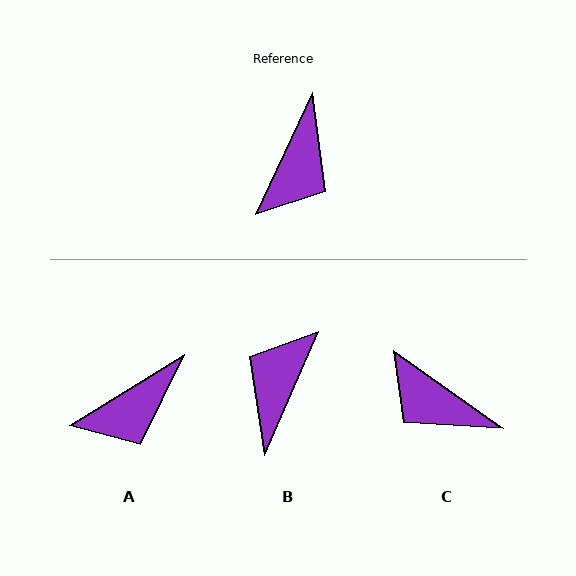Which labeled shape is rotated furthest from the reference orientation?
B, about 179 degrees away.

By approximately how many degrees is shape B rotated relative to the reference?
Approximately 179 degrees clockwise.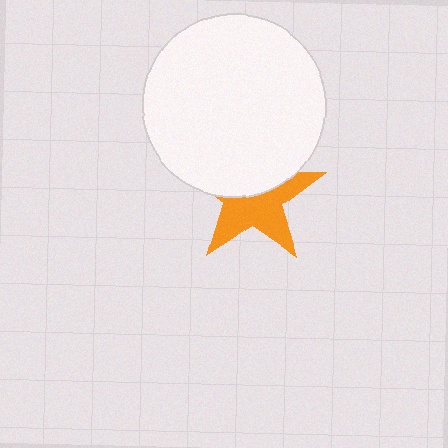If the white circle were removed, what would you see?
You would see the complete orange star.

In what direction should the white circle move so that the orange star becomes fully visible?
The white circle should move up. That is the shortest direction to clear the overlap and leave the orange star fully visible.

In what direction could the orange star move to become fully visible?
The orange star could move down. That would shift it out from behind the white circle entirely.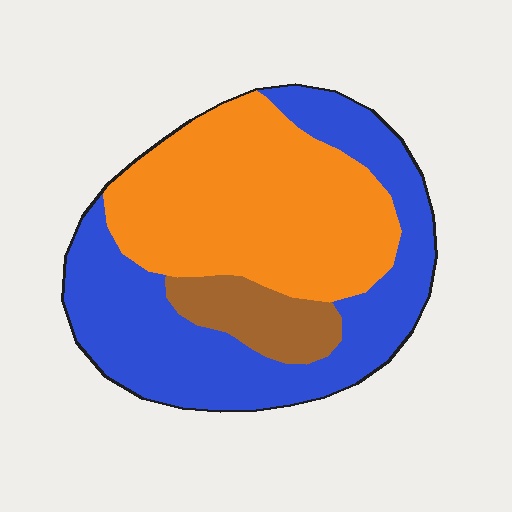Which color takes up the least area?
Brown, at roughly 10%.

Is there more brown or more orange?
Orange.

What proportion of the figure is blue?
Blue covers roughly 45% of the figure.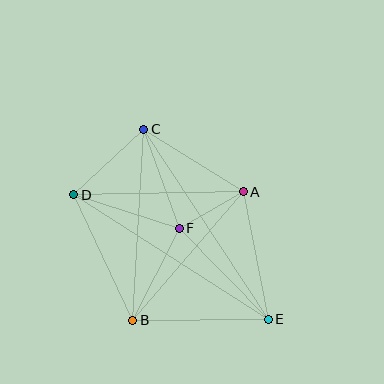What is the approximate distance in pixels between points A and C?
The distance between A and C is approximately 118 pixels.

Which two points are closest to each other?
Points A and F are closest to each other.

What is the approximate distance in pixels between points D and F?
The distance between D and F is approximately 111 pixels.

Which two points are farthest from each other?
Points D and E are farthest from each other.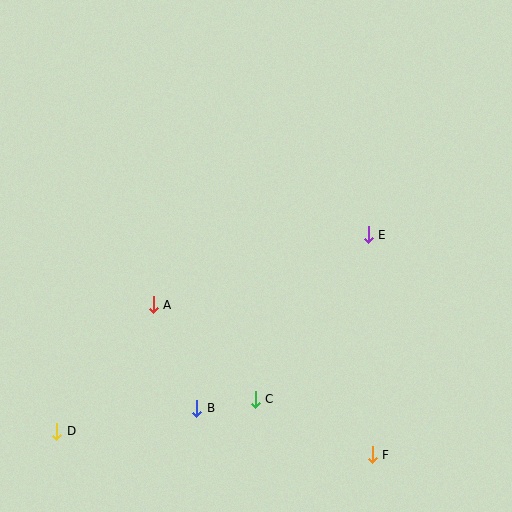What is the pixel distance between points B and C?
The distance between B and C is 59 pixels.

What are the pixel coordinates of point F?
Point F is at (372, 455).